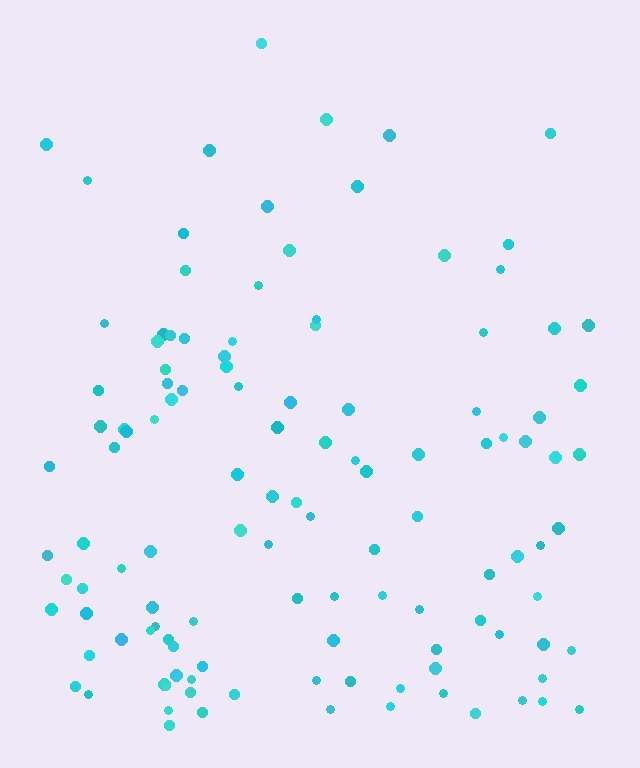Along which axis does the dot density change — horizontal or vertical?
Vertical.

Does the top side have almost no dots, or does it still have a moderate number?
Still a moderate number, just noticeably fewer than the bottom.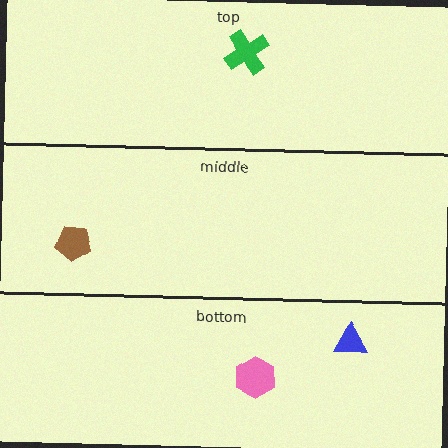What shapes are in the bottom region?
The pink hexagon, the blue triangle.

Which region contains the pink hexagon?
The bottom region.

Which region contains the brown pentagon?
The middle region.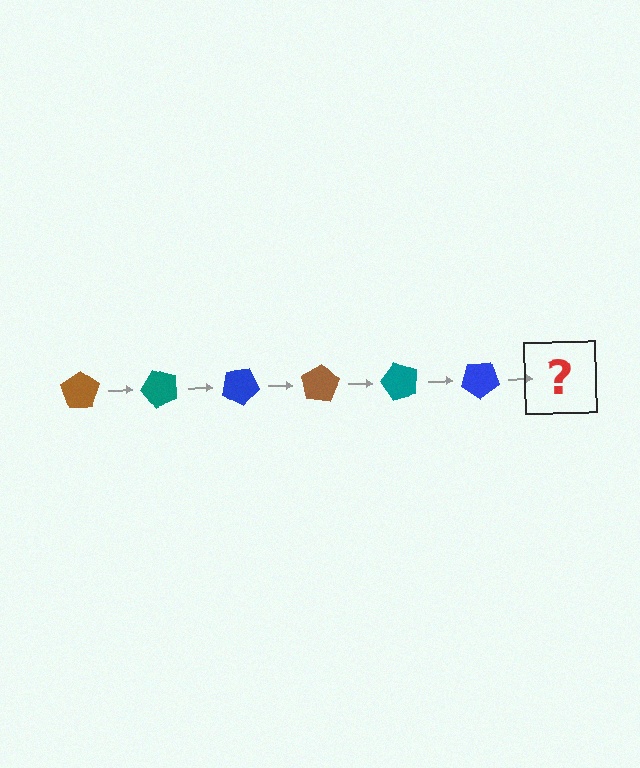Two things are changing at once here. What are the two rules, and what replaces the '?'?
The two rules are that it rotates 50 degrees each step and the color cycles through brown, teal, and blue. The '?' should be a brown pentagon, rotated 300 degrees from the start.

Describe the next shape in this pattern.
It should be a brown pentagon, rotated 300 degrees from the start.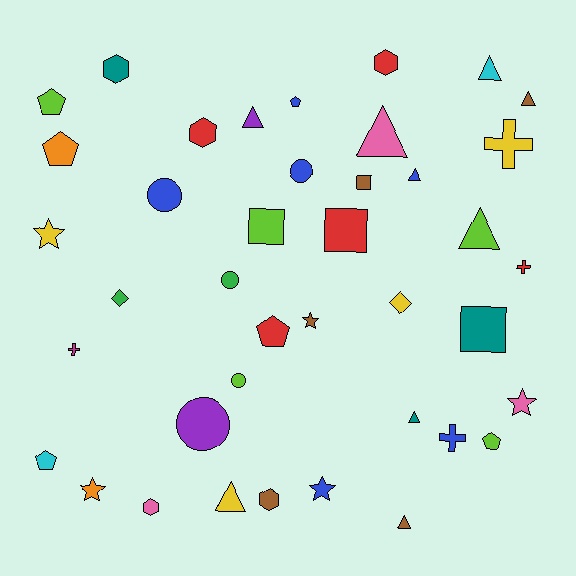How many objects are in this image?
There are 40 objects.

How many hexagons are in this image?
There are 5 hexagons.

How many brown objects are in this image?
There are 5 brown objects.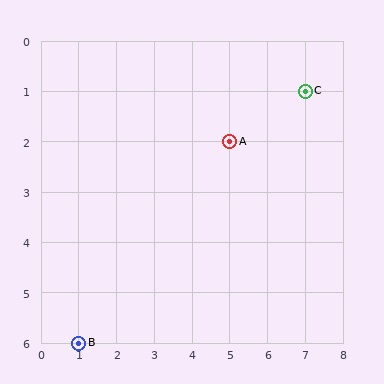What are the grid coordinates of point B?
Point B is at grid coordinates (1, 6).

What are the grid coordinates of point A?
Point A is at grid coordinates (5, 2).